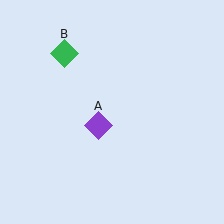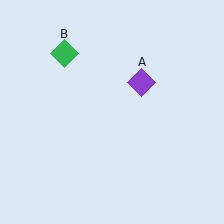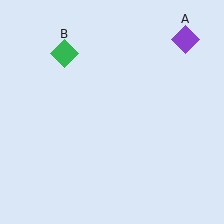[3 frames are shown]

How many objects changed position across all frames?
1 object changed position: purple diamond (object A).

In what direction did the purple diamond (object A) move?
The purple diamond (object A) moved up and to the right.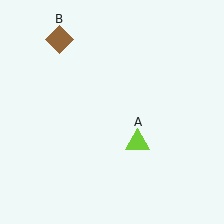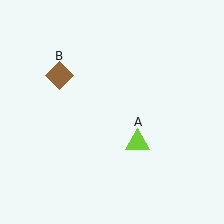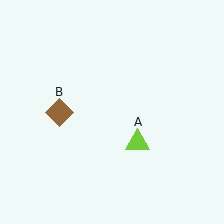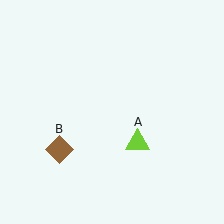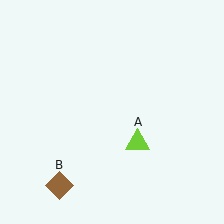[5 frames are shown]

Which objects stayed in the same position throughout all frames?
Lime triangle (object A) remained stationary.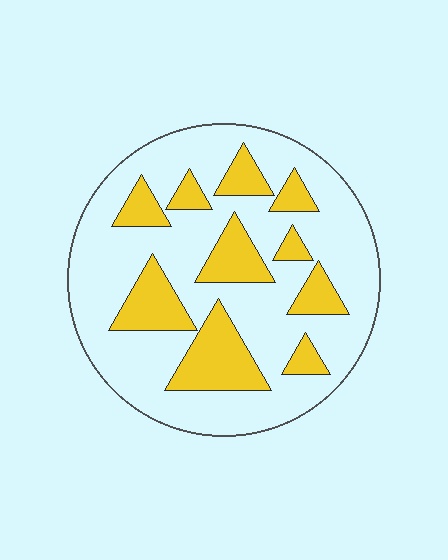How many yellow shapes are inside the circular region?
10.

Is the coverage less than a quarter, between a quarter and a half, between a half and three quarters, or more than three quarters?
Between a quarter and a half.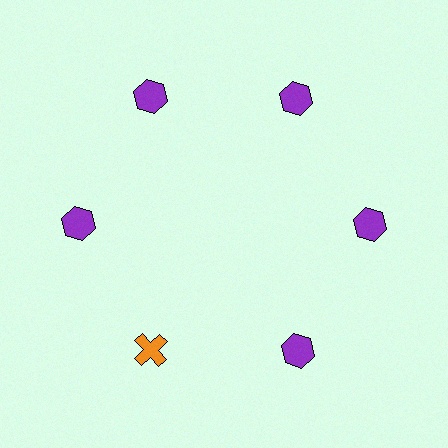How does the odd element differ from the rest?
It differs in both color (orange instead of purple) and shape (cross instead of hexagon).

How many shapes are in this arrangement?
There are 6 shapes arranged in a ring pattern.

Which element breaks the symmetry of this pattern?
The orange cross at roughly the 7 o'clock position breaks the symmetry. All other shapes are purple hexagons.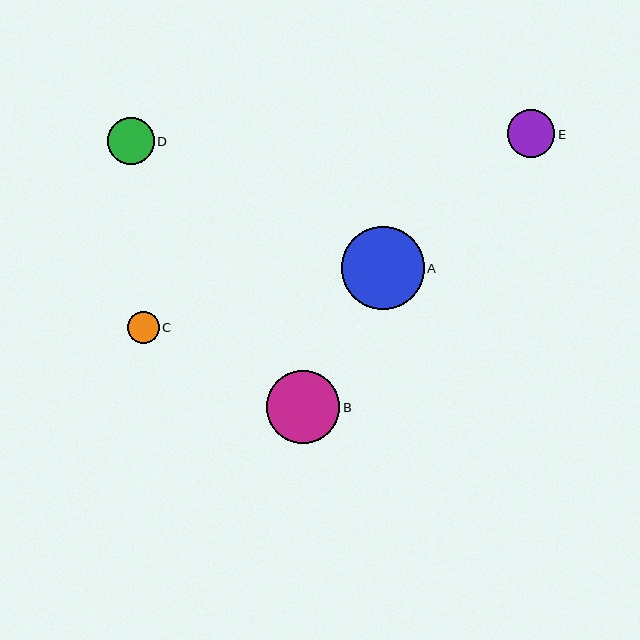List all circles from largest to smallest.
From largest to smallest: A, B, E, D, C.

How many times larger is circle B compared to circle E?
Circle B is approximately 1.5 times the size of circle E.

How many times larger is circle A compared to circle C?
Circle A is approximately 2.6 times the size of circle C.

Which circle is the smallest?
Circle C is the smallest with a size of approximately 32 pixels.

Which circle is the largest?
Circle A is the largest with a size of approximately 83 pixels.